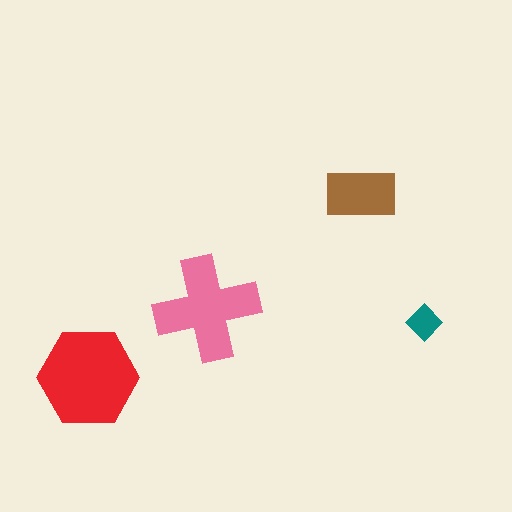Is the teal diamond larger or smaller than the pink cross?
Smaller.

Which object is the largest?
The red hexagon.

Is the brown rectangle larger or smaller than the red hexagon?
Smaller.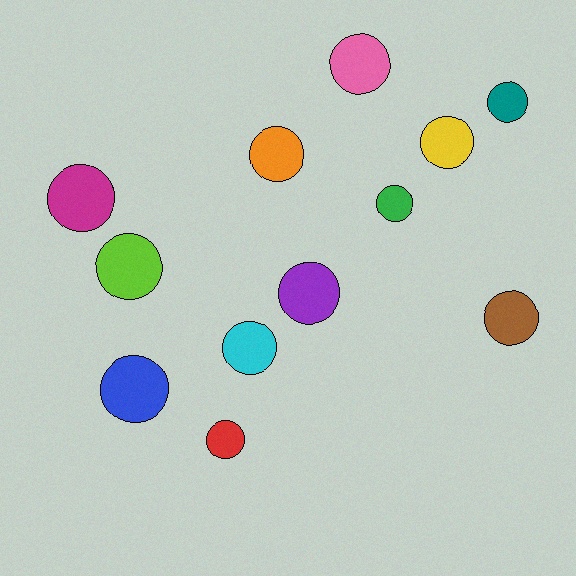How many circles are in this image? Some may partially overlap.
There are 12 circles.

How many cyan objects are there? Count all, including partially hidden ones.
There is 1 cyan object.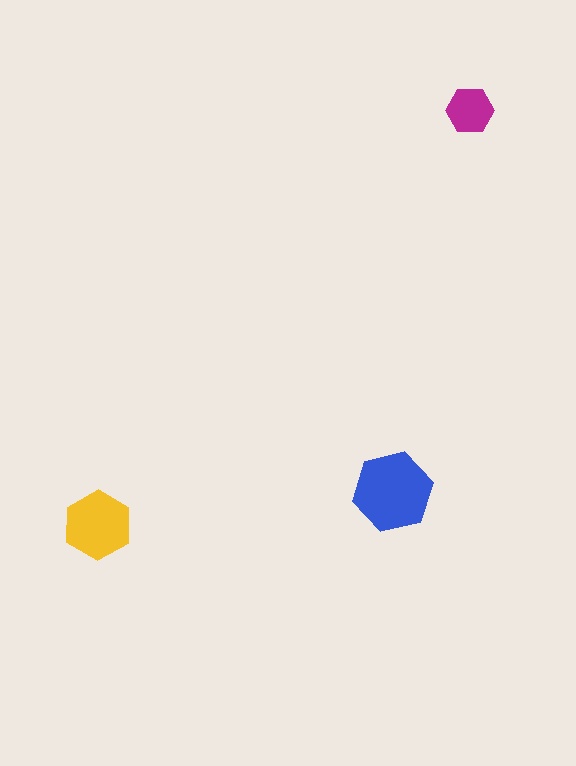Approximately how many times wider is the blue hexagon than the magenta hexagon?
About 1.5 times wider.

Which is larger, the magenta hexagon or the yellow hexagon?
The yellow one.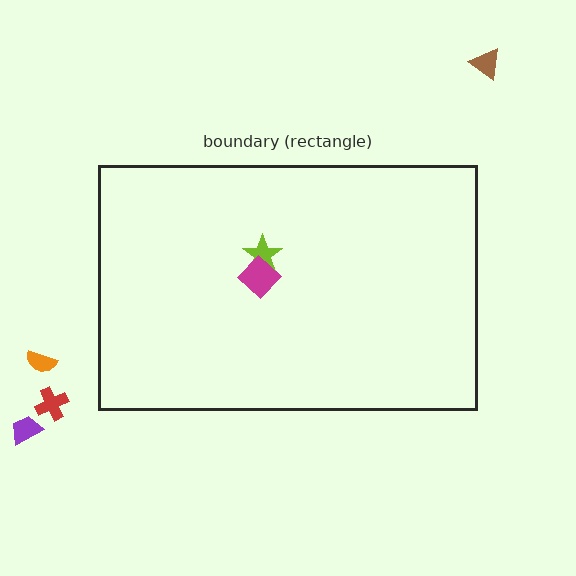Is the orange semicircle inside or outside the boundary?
Outside.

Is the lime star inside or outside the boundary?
Inside.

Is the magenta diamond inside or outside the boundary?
Inside.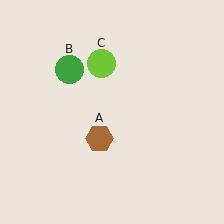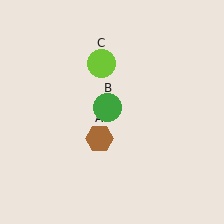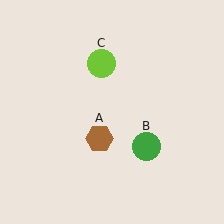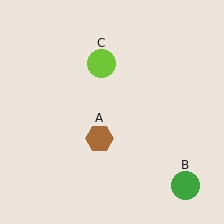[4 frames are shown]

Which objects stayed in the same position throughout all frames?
Brown hexagon (object A) and lime circle (object C) remained stationary.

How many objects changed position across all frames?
1 object changed position: green circle (object B).